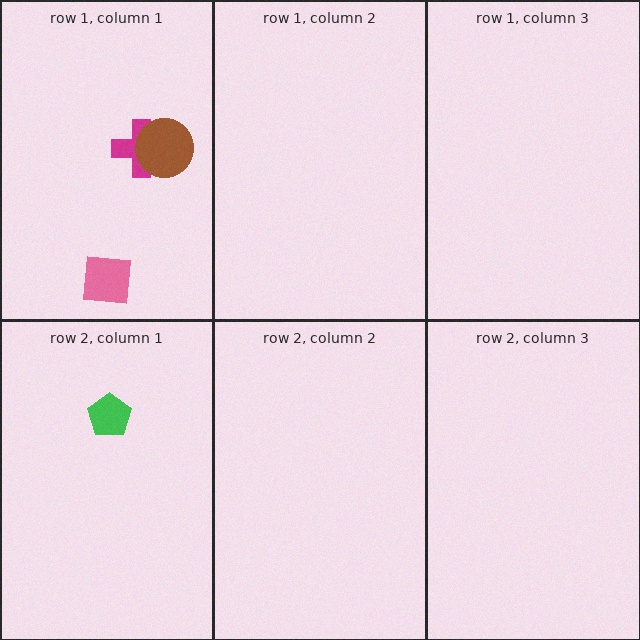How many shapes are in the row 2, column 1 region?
1.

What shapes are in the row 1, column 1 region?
The magenta cross, the brown circle, the pink square.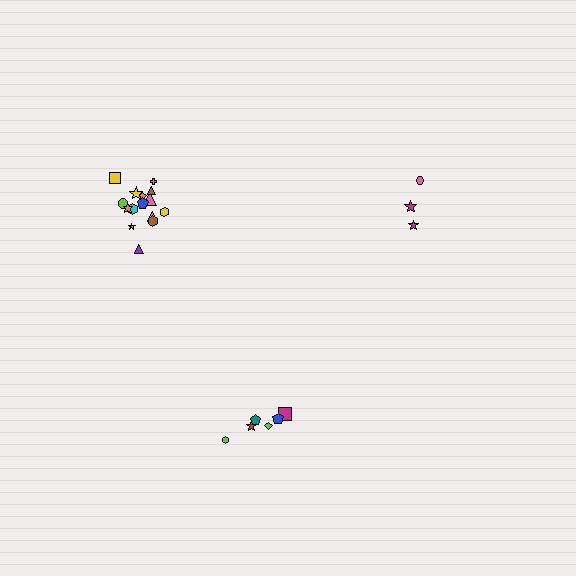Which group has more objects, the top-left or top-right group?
The top-left group.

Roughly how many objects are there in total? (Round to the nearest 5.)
Roughly 25 objects in total.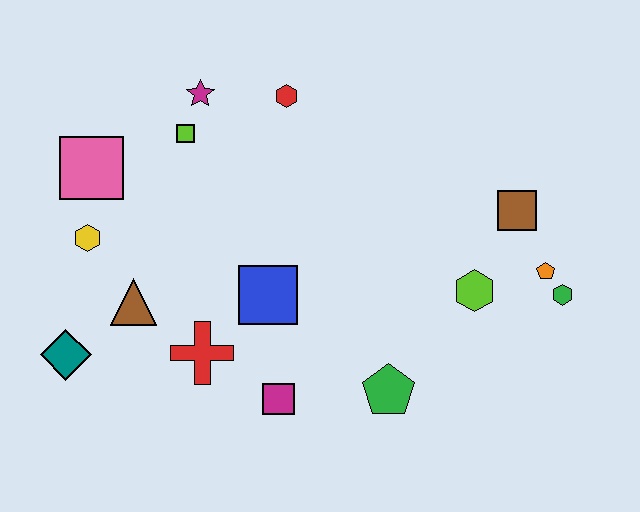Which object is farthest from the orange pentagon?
The teal diamond is farthest from the orange pentagon.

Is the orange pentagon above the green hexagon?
Yes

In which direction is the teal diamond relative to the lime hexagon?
The teal diamond is to the left of the lime hexagon.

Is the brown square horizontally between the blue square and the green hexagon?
Yes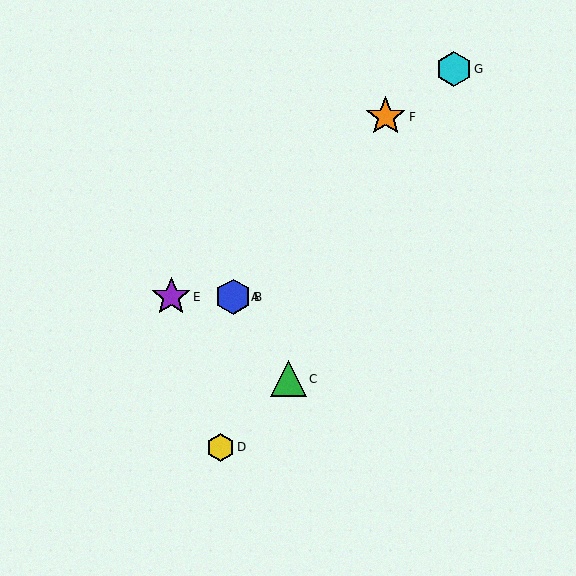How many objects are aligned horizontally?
3 objects (A, B, E) are aligned horizontally.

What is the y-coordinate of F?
Object F is at y≈117.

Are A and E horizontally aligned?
Yes, both are at y≈297.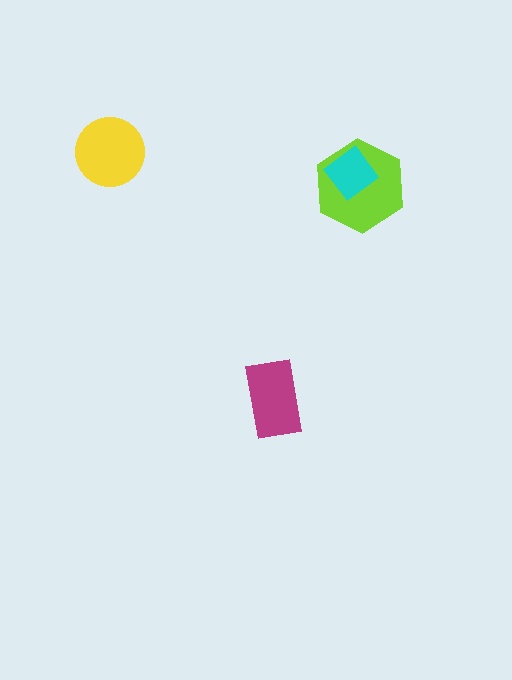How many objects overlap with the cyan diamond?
1 object overlaps with the cyan diamond.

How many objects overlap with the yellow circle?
0 objects overlap with the yellow circle.